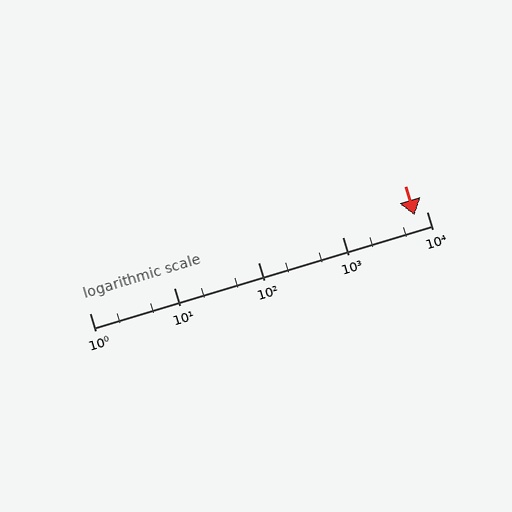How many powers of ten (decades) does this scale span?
The scale spans 4 decades, from 1 to 10000.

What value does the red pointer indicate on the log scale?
The pointer indicates approximately 7200.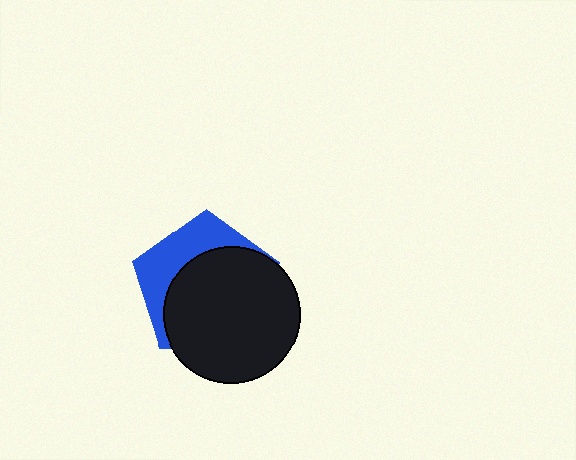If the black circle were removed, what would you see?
You would see the complete blue pentagon.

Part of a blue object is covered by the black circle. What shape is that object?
It is a pentagon.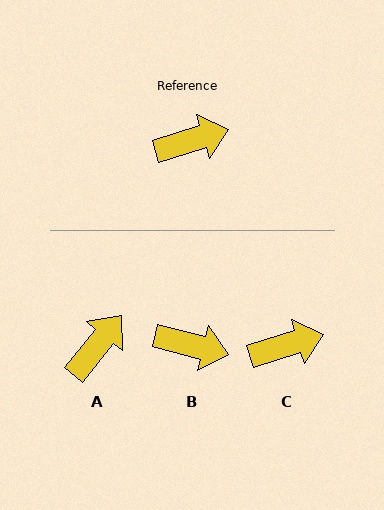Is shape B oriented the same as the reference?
No, it is off by about 31 degrees.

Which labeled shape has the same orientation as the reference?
C.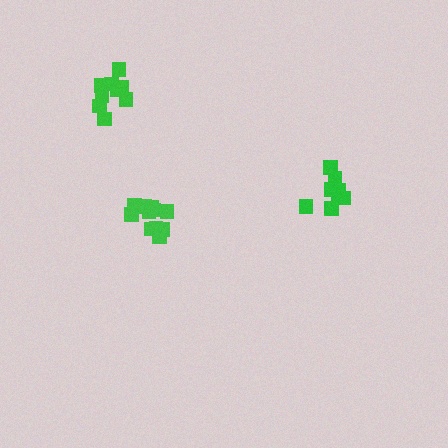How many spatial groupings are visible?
There are 3 spatial groupings.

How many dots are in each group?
Group 1: 8 dots, Group 2: 11 dots, Group 3: 9 dots (28 total).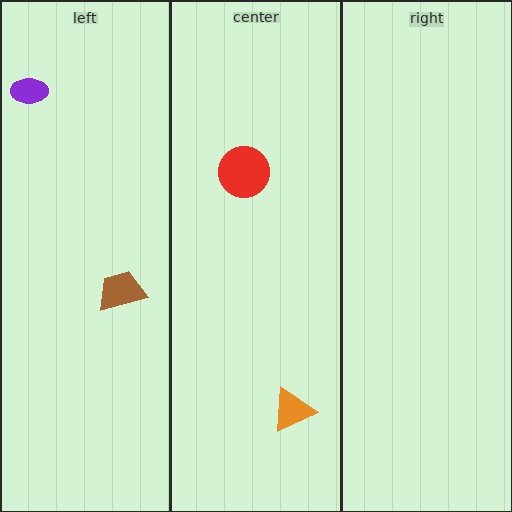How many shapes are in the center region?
2.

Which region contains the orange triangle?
The center region.